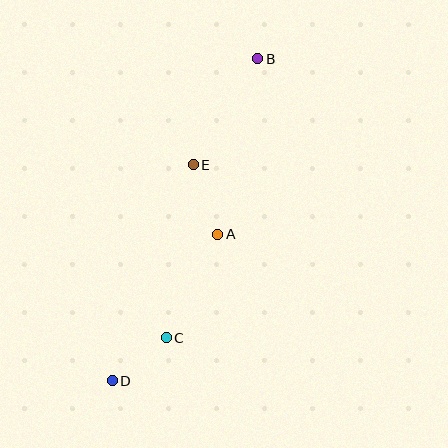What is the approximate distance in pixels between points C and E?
The distance between C and E is approximately 175 pixels.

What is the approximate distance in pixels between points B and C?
The distance between B and C is approximately 293 pixels.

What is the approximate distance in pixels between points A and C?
The distance between A and C is approximately 115 pixels.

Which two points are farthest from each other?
Points B and D are farthest from each other.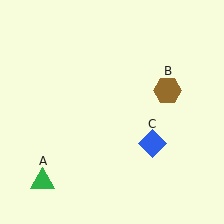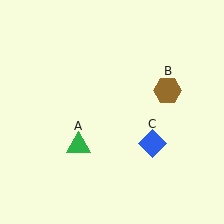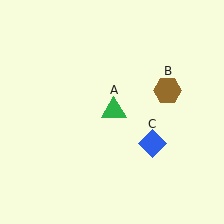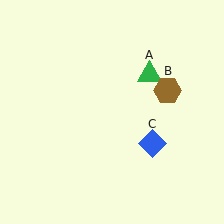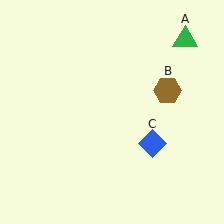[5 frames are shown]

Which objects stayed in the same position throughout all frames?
Brown hexagon (object B) and blue diamond (object C) remained stationary.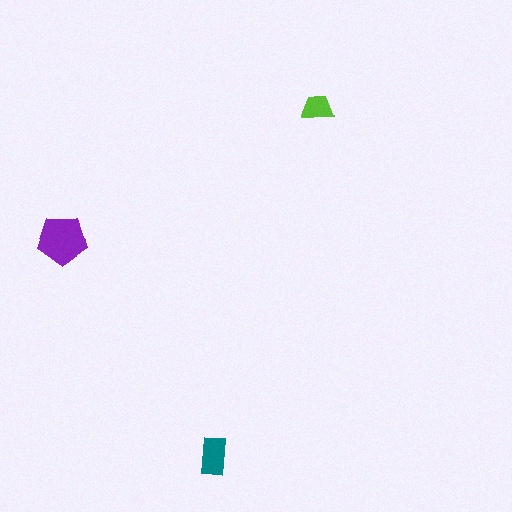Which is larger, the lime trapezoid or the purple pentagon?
The purple pentagon.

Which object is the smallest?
The lime trapezoid.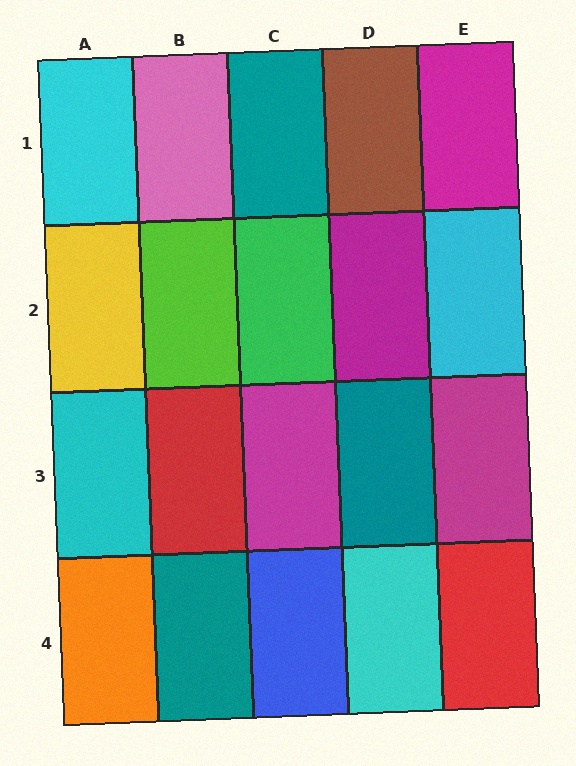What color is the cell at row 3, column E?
Magenta.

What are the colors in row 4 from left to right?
Orange, teal, blue, cyan, red.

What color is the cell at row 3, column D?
Teal.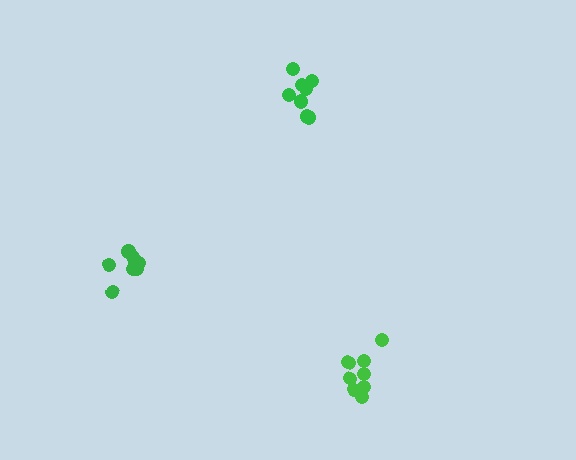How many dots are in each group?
Group 1: 8 dots, Group 2: 8 dots, Group 3: 8 dots (24 total).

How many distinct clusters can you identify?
There are 3 distinct clusters.